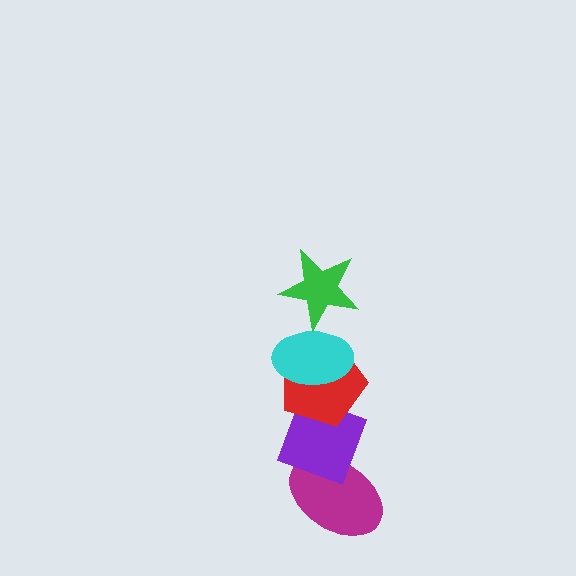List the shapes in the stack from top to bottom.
From top to bottom: the green star, the cyan ellipse, the red pentagon, the purple diamond, the magenta ellipse.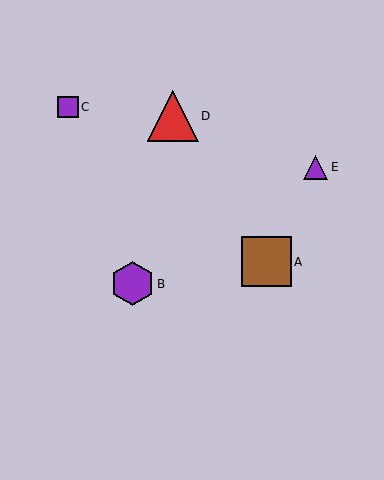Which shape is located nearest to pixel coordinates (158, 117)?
The red triangle (labeled D) at (173, 116) is nearest to that location.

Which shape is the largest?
The red triangle (labeled D) is the largest.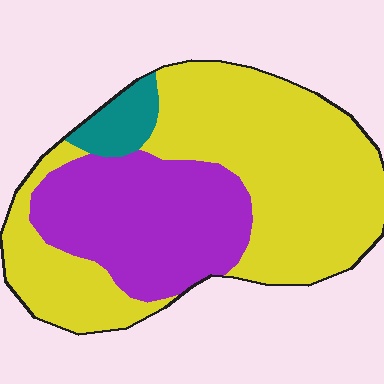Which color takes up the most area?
Yellow, at roughly 60%.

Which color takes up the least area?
Teal, at roughly 5%.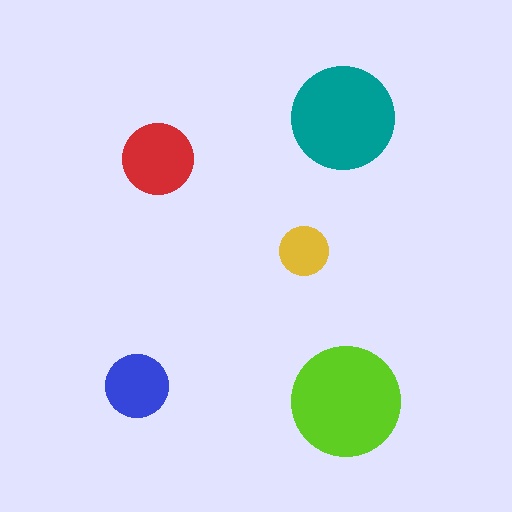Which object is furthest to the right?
The lime circle is rightmost.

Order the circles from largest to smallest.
the lime one, the teal one, the red one, the blue one, the yellow one.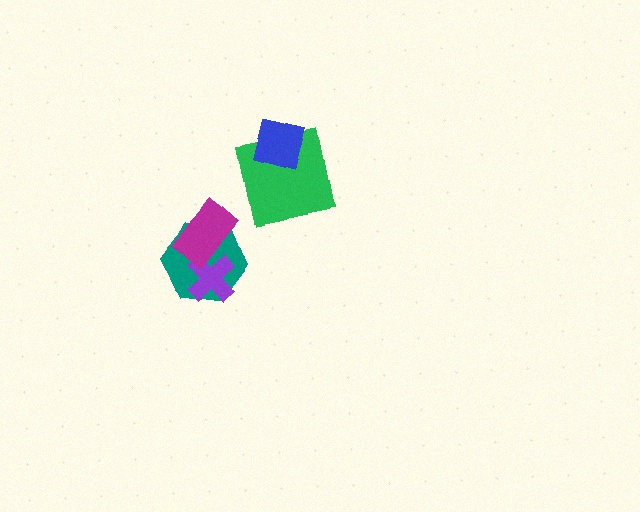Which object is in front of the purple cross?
The magenta rectangle is in front of the purple cross.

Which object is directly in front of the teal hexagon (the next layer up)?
The purple cross is directly in front of the teal hexagon.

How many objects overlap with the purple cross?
2 objects overlap with the purple cross.